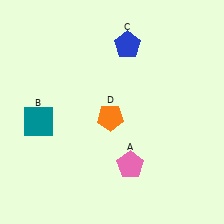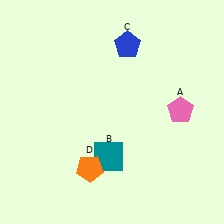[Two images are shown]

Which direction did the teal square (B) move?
The teal square (B) moved right.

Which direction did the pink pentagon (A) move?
The pink pentagon (A) moved up.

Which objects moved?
The objects that moved are: the pink pentagon (A), the teal square (B), the orange pentagon (D).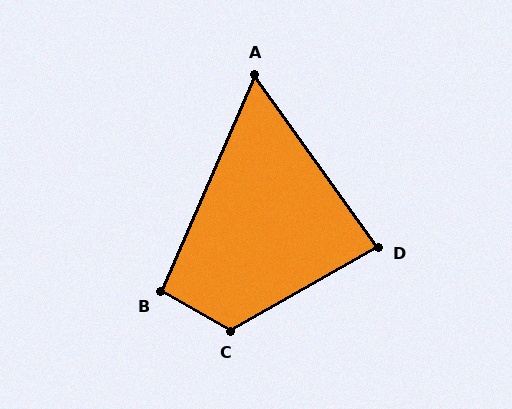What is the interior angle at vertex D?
Approximately 84 degrees (acute).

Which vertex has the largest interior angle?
C, at approximately 121 degrees.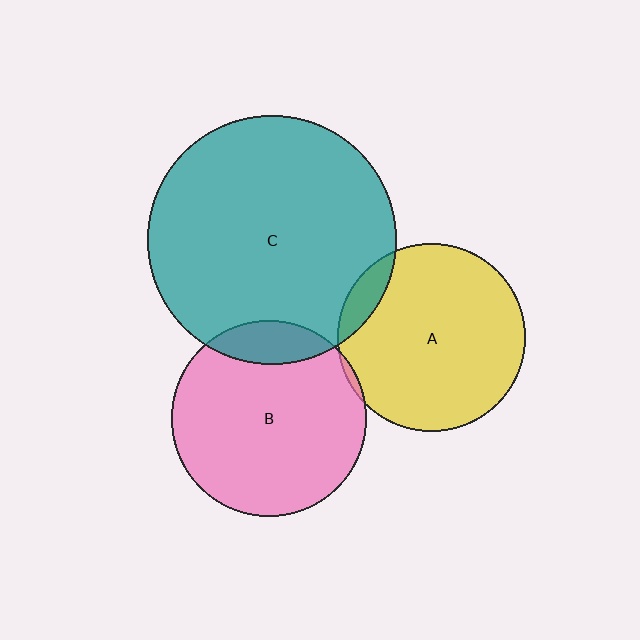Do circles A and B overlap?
Yes.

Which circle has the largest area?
Circle C (teal).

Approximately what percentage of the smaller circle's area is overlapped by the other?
Approximately 5%.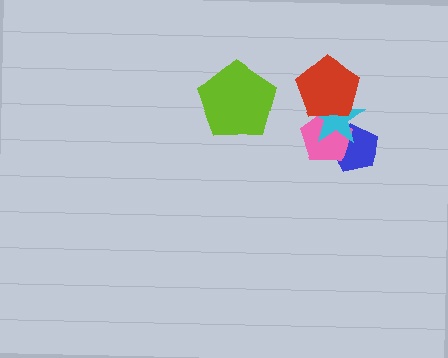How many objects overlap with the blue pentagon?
2 objects overlap with the blue pentagon.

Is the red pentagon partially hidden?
No, no other shape covers it.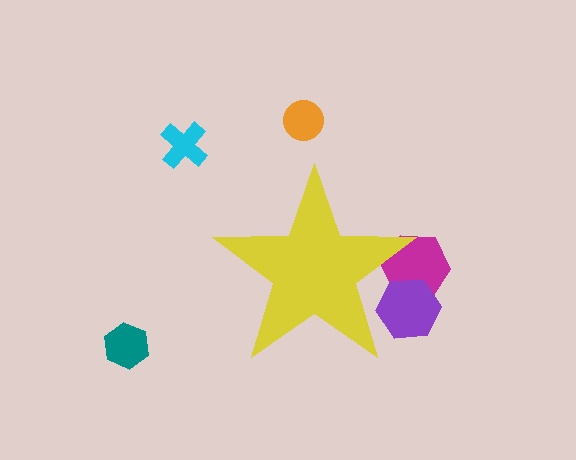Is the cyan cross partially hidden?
No, the cyan cross is fully visible.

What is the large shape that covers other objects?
A yellow star.